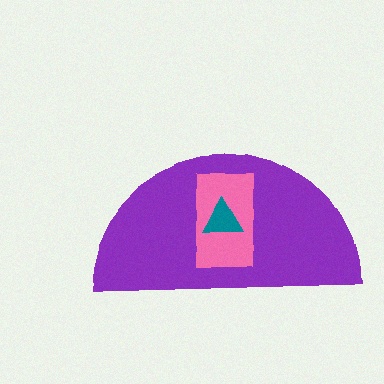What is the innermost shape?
The teal triangle.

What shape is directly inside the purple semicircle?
The pink rectangle.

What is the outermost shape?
The purple semicircle.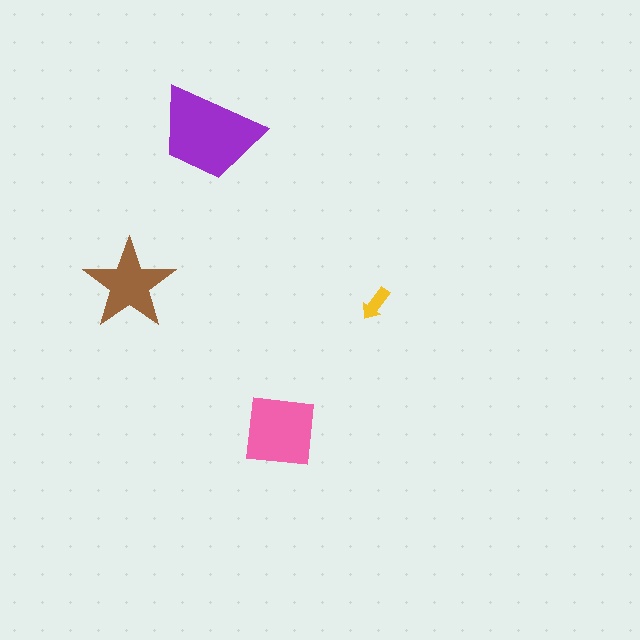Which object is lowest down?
The pink square is bottommost.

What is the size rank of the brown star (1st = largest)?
3rd.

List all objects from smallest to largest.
The yellow arrow, the brown star, the pink square, the purple trapezoid.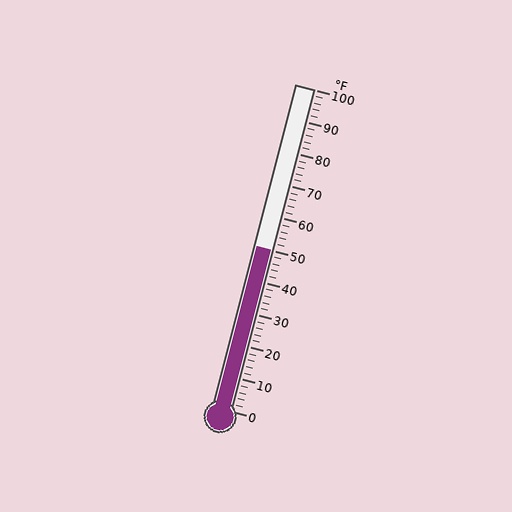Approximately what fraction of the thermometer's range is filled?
The thermometer is filled to approximately 50% of its range.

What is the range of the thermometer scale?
The thermometer scale ranges from 0°F to 100°F.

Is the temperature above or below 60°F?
The temperature is below 60°F.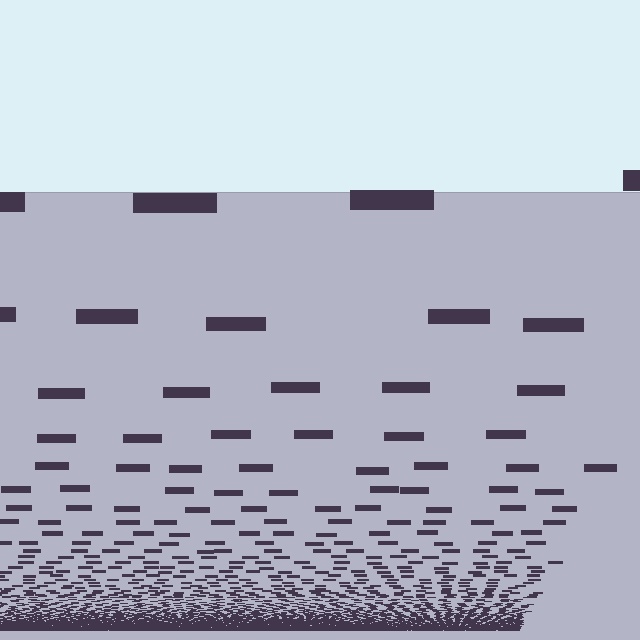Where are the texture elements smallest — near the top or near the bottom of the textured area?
Near the bottom.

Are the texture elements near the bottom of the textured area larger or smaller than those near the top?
Smaller. The gradient is inverted — elements near the bottom are smaller and denser.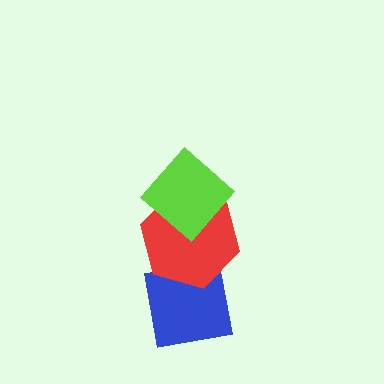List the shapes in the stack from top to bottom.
From top to bottom: the lime diamond, the red hexagon, the blue square.